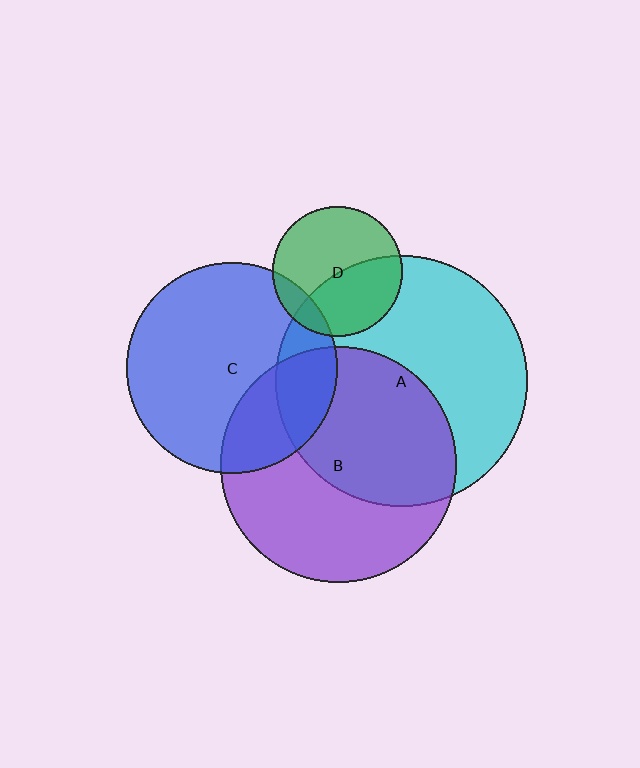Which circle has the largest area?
Circle A (cyan).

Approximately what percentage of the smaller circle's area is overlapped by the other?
Approximately 15%.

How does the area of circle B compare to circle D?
Approximately 3.3 times.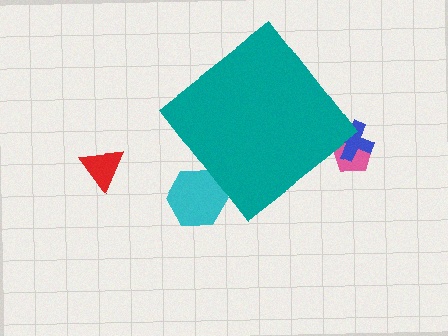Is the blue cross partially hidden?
Yes, the blue cross is partially hidden behind the teal diamond.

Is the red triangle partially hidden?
No, the red triangle is fully visible.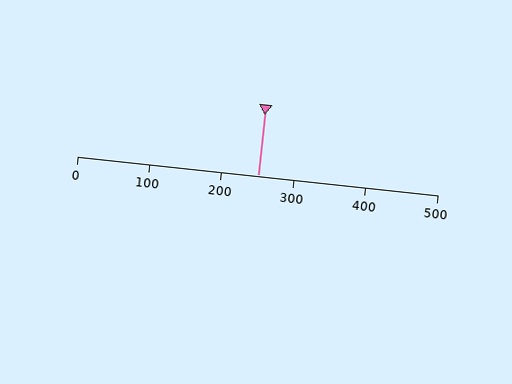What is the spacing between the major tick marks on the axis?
The major ticks are spaced 100 apart.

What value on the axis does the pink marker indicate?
The marker indicates approximately 250.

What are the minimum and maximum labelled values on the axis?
The axis runs from 0 to 500.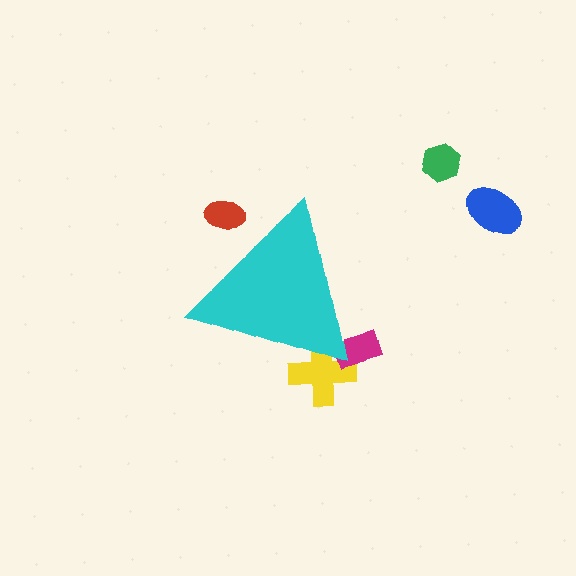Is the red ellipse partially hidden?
Yes, the red ellipse is partially hidden behind the cyan triangle.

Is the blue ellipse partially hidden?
No, the blue ellipse is fully visible.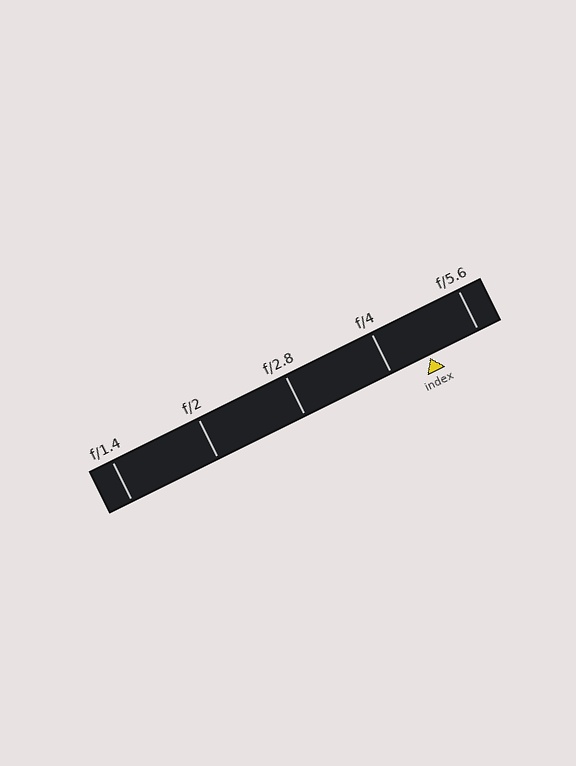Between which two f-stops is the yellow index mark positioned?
The index mark is between f/4 and f/5.6.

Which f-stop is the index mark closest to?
The index mark is closest to f/4.